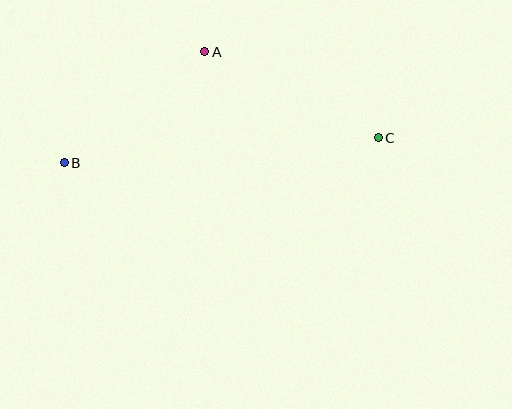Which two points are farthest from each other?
Points B and C are farthest from each other.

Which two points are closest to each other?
Points A and B are closest to each other.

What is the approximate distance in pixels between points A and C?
The distance between A and C is approximately 194 pixels.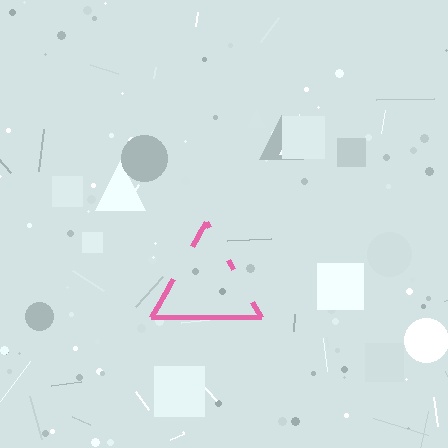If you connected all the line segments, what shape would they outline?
They would outline a triangle.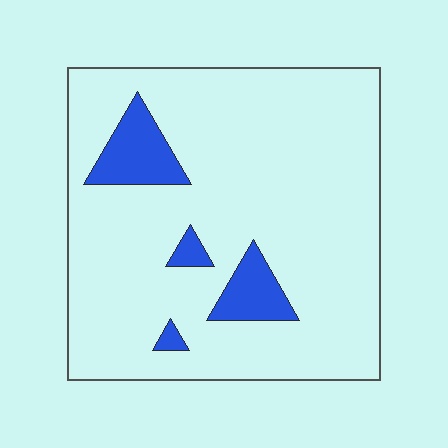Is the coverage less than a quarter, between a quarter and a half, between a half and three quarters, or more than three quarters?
Less than a quarter.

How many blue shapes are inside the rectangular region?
4.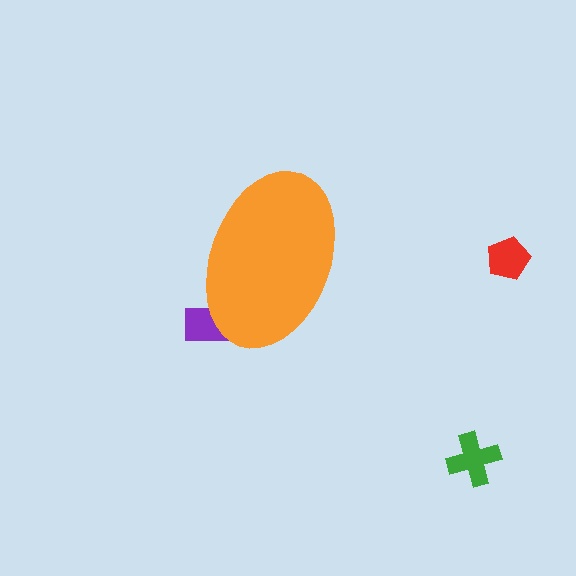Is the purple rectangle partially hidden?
Yes, the purple rectangle is partially hidden behind the orange ellipse.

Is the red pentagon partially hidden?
No, the red pentagon is fully visible.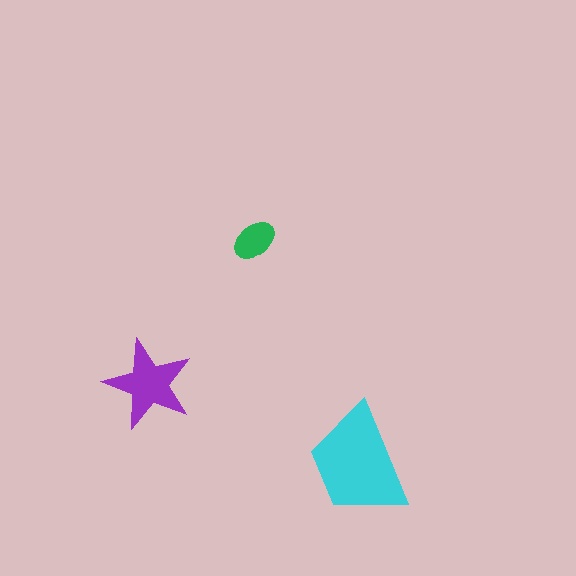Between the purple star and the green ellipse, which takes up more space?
The purple star.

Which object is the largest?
The cyan trapezoid.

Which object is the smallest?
The green ellipse.